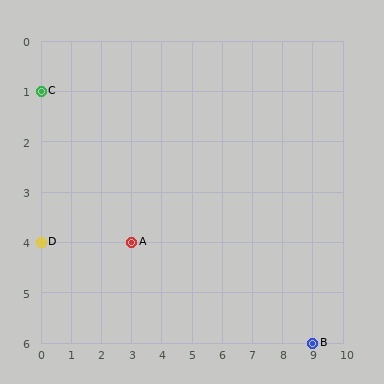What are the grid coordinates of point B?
Point B is at grid coordinates (9, 6).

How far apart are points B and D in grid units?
Points B and D are 9 columns and 2 rows apart (about 9.2 grid units diagonally).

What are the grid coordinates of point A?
Point A is at grid coordinates (3, 4).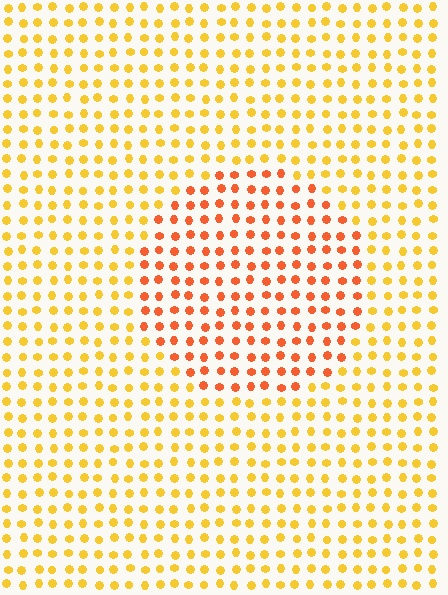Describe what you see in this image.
The image is filled with small yellow elements in a uniform arrangement. A circle-shaped region is visible where the elements are tinted to a slightly different hue, forming a subtle color boundary.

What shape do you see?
I see a circle.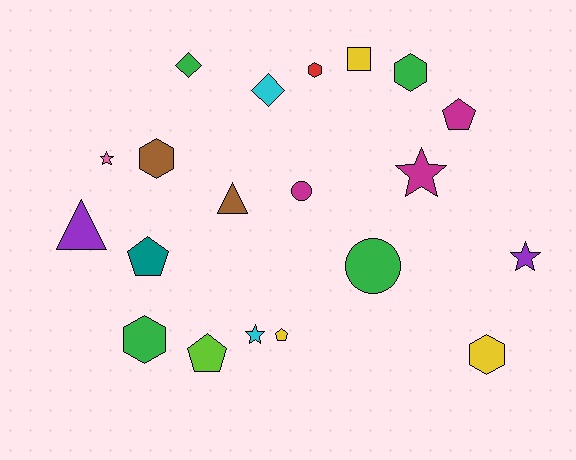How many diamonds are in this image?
There are 2 diamonds.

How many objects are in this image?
There are 20 objects.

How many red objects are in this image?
There is 1 red object.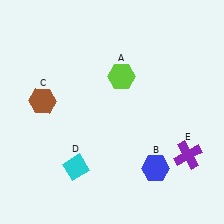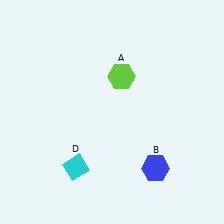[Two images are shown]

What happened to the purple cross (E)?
The purple cross (E) was removed in Image 2. It was in the bottom-right area of Image 1.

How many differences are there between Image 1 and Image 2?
There are 2 differences between the two images.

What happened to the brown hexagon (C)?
The brown hexagon (C) was removed in Image 2. It was in the top-left area of Image 1.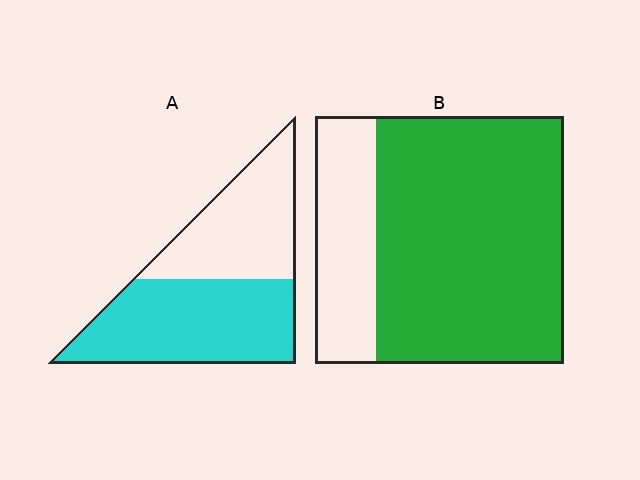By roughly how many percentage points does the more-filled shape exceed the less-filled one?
By roughly 20 percentage points (B over A).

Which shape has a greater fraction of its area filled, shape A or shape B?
Shape B.